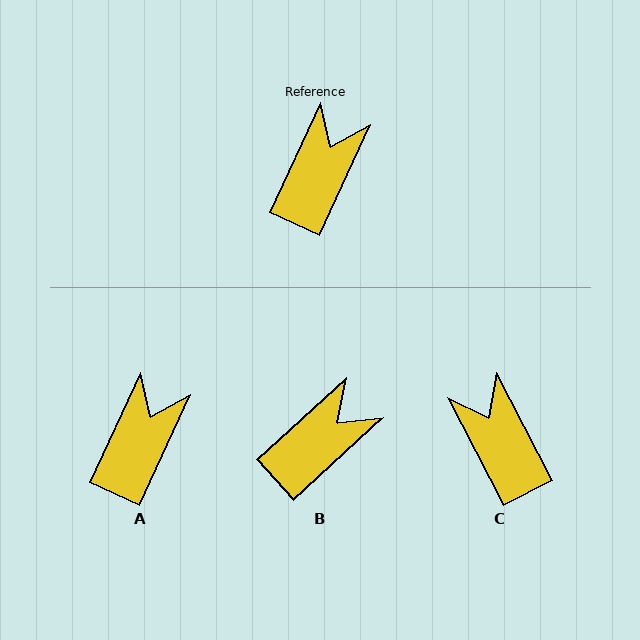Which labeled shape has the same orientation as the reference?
A.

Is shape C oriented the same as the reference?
No, it is off by about 52 degrees.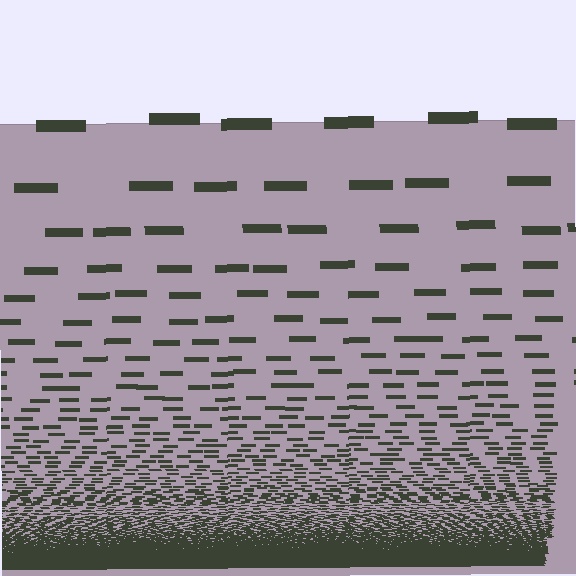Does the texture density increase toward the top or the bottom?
Density increases toward the bottom.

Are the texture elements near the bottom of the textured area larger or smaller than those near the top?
Smaller. The gradient is inverted — elements near the bottom are smaller and denser.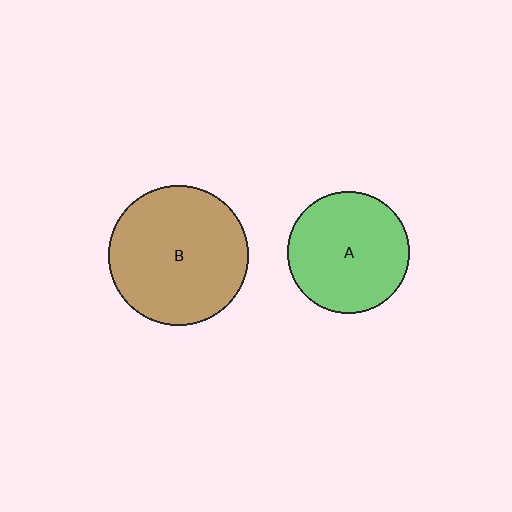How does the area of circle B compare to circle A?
Approximately 1.3 times.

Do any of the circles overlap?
No, none of the circles overlap.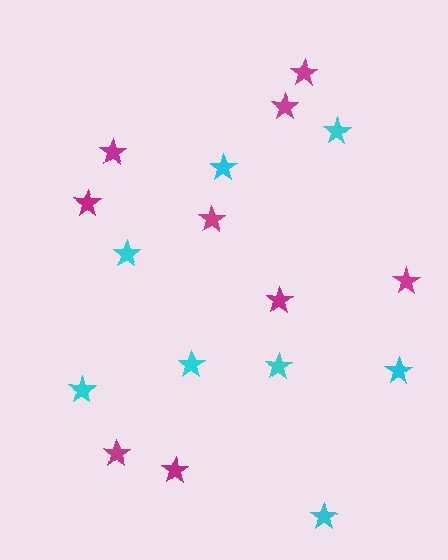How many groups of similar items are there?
There are 2 groups: one group of magenta stars (9) and one group of cyan stars (8).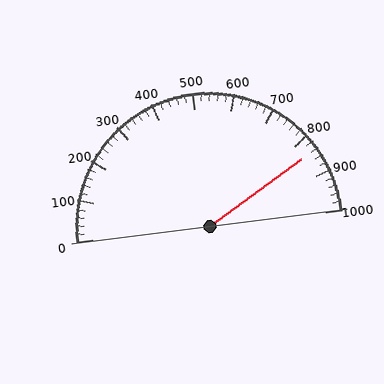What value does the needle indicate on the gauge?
The needle indicates approximately 840.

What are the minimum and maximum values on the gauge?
The gauge ranges from 0 to 1000.